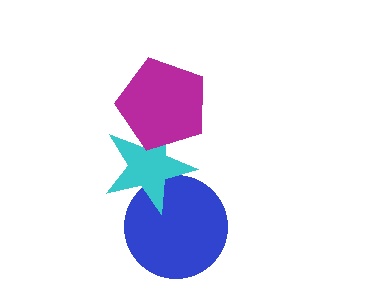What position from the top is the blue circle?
The blue circle is 3rd from the top.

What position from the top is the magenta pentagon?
The magenta pentagon is 1st from the top.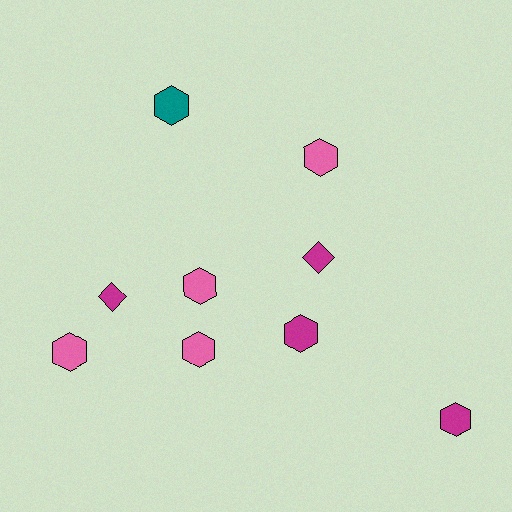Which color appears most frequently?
Pink, with 4 objects.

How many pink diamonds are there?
There are no pink diamonds.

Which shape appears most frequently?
Hexagon, with 7 objects.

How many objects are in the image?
There are 9 objects.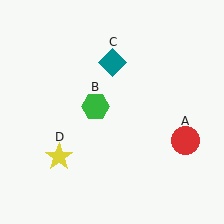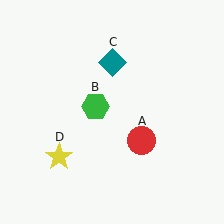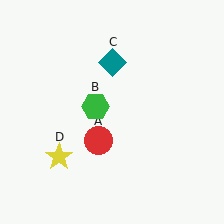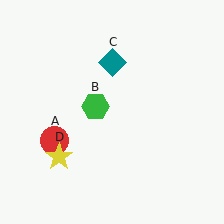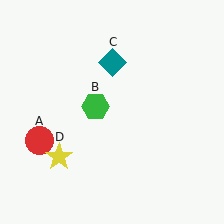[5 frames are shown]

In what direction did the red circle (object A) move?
The red circle (object A) moved left.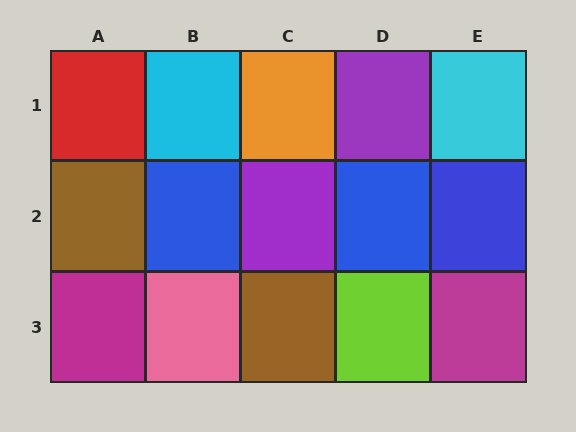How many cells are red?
1 cell is red.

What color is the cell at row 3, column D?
Lime.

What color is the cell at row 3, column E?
Magenta.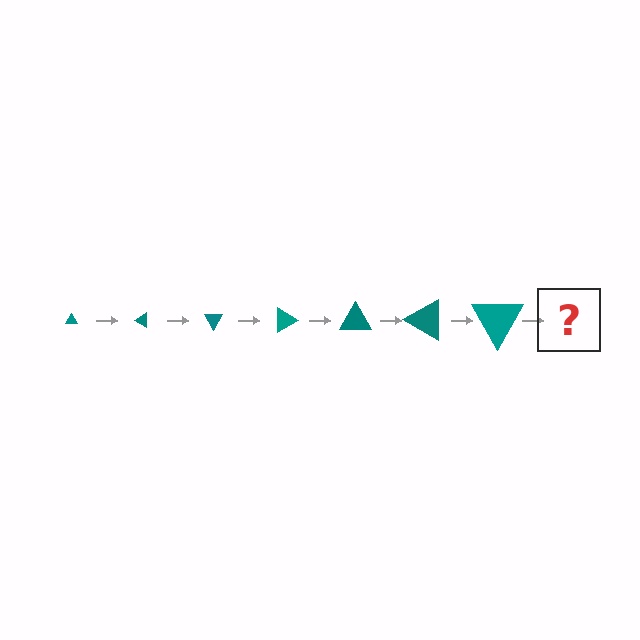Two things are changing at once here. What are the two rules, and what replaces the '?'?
The two rules are that the triangle grows larger each step and it rotates 30 degrees each step. The '?' should be a triangle, larger than the previous one and rotated 210 degrees from the start.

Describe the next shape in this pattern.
It should be a triangle, larger than the previous one and rotated 210 degrees from the start.